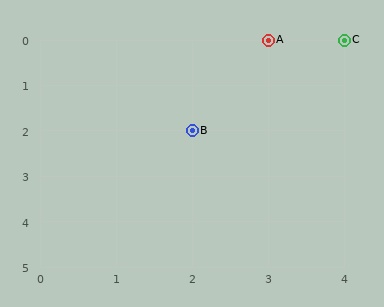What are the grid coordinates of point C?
Point C is at grid coordinates (4, 0).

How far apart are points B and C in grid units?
Points B and C are 2 columns and 2 rows apart (about 2.8 grid units diagonally).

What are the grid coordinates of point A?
Point A is at grid coordinates (3, 0).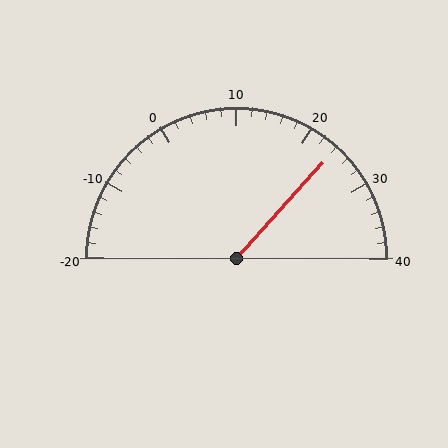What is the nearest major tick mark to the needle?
The nearest major tick mark is 20.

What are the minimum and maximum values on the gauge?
The gauge ranges from -20 to 40.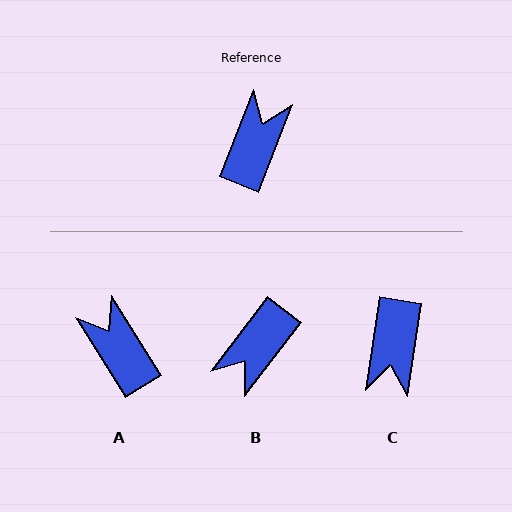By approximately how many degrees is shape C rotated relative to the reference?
Approximately 167 degrees clockwise.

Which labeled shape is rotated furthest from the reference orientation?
C, about 167 degrees away.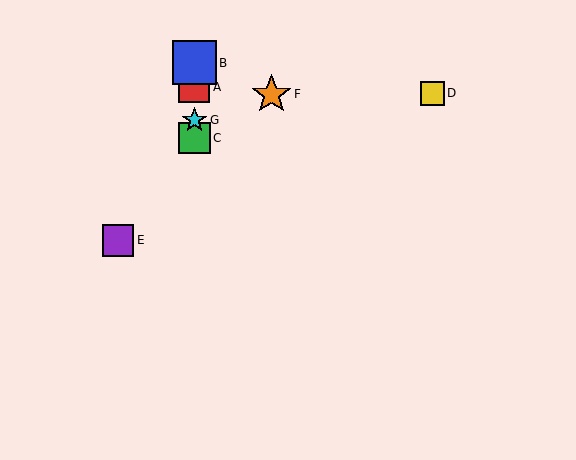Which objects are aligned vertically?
Objects A, B, C, G are aligned vertically.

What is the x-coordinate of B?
Object B is at x≈194.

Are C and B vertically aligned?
Yes, both are at x≈194.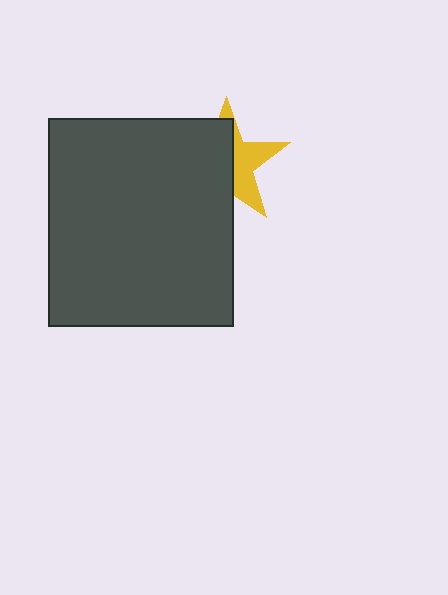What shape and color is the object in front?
The object in front is a dark gray rectangle.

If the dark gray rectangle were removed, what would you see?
You would see the complete yellow star.